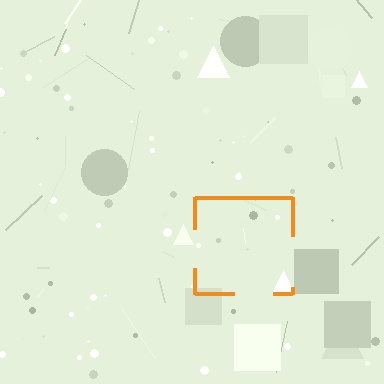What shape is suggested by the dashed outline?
The dashed outline suggests a square.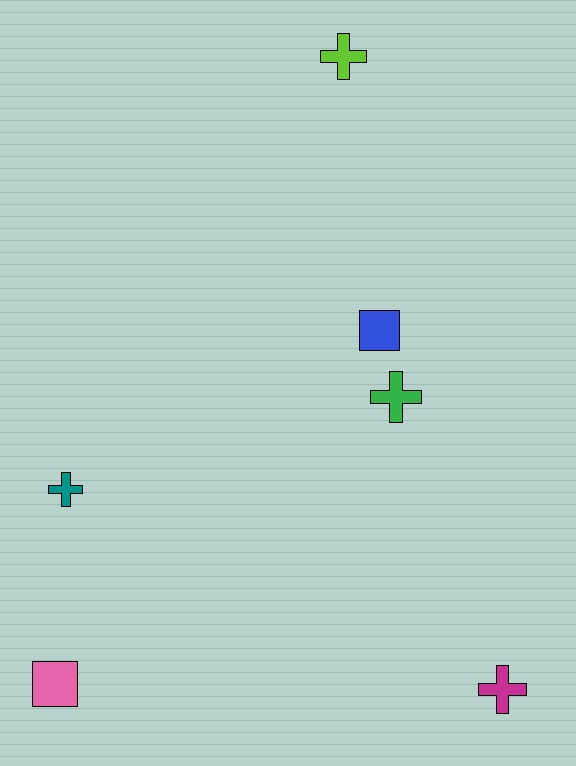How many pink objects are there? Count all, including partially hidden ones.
There is 1 pink object.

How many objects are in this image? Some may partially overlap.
There are 6 objects.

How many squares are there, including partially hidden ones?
There are 2 squares.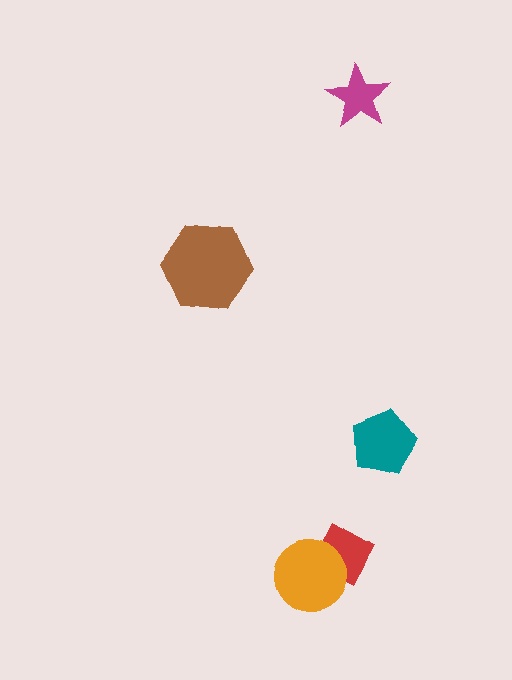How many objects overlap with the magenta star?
0 objects overlap with the magenta star.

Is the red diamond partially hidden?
Yes, it is partially covered by another shape.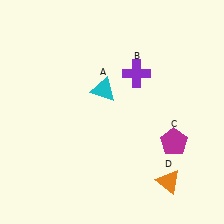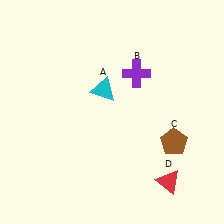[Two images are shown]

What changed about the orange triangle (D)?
In Image 1, D is orange. In Image 2, it changed to red.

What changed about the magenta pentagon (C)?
In Image 1, C is magenta. In Image 2, it changed to brown.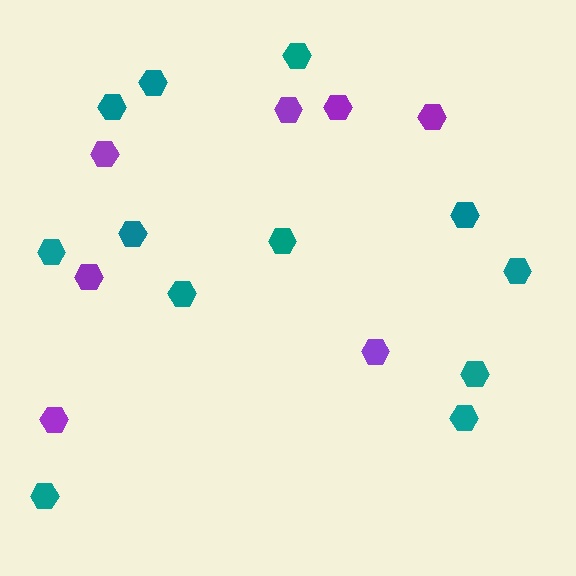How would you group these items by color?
There are 2 groups: one group of teal hexagons (12) and one group of purple hexagons (7).